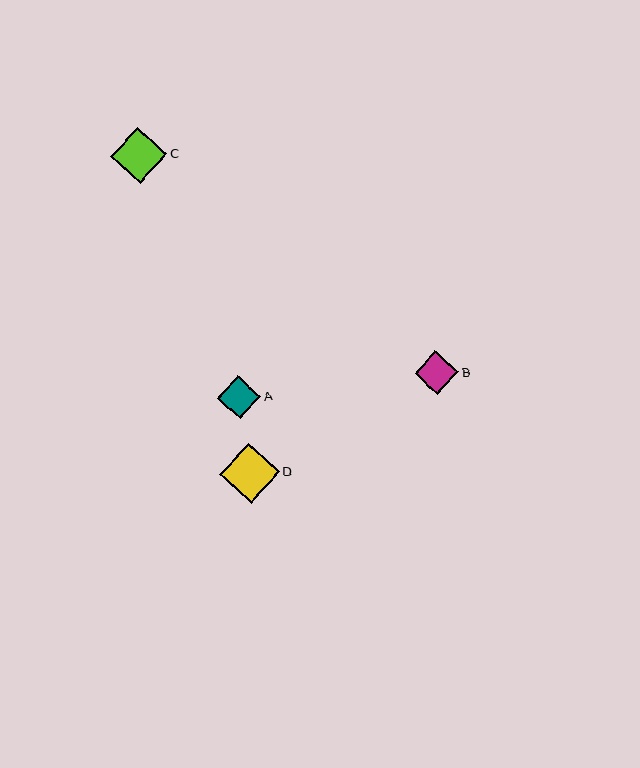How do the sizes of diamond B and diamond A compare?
Diamond B and diamond A are approximately the same size.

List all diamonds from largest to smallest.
From largest to smallest: D, C, B, A.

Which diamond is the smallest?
Diamond A is the smallest with a size of approximately 43 pixels.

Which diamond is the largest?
Diamond D is the largest with a size of approximately 60 pixels.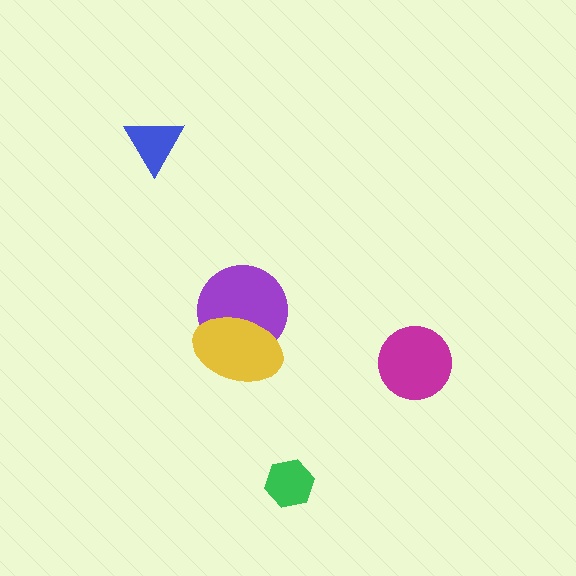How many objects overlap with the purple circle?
1 object overlaps with the purple circle.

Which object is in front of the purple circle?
The yellow ellipse is in front of the purple circle.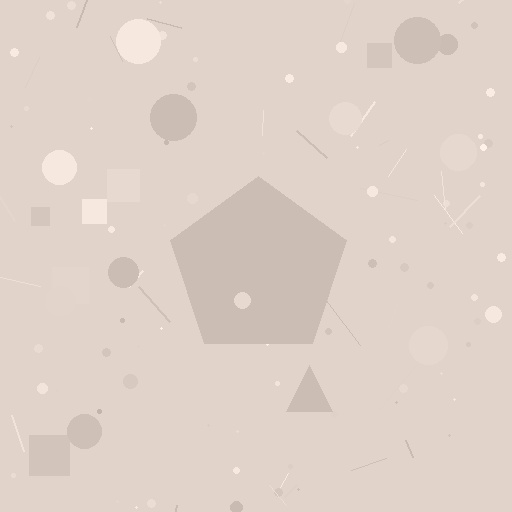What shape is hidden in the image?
A pentagon is hidden in the image.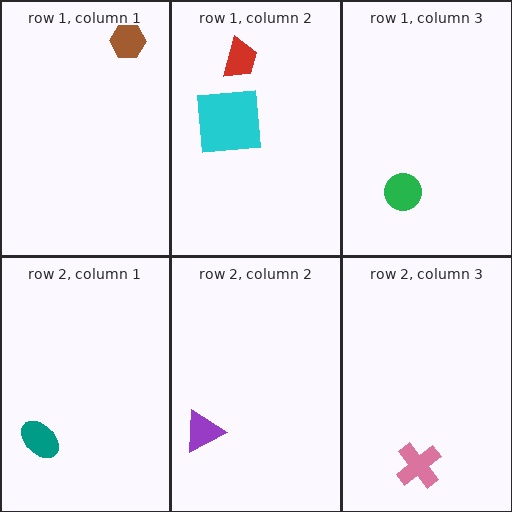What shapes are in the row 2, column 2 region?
The purple triangle.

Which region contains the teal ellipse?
The row 2, column 1 region.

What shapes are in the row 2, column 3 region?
The pink cross.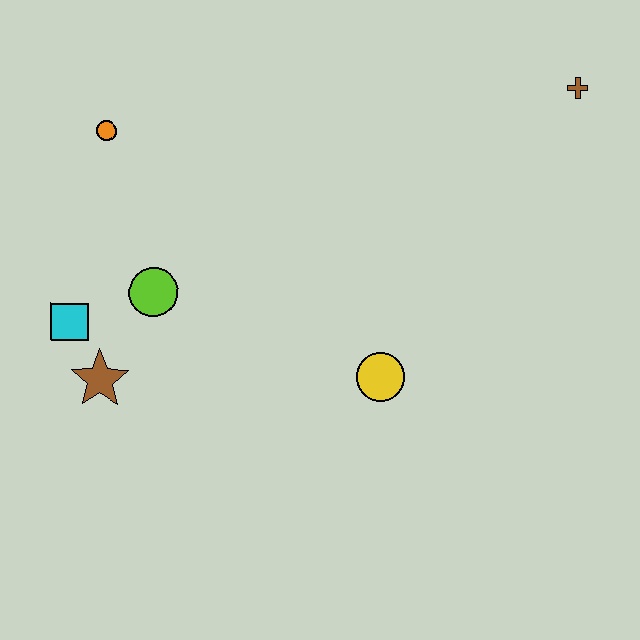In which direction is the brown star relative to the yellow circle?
The brown star is to the left of the yellow circle.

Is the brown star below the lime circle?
Yes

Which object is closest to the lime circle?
The cyan square is closest to the lime circle.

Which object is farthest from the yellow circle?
The orange circle is farthest from the yellow circle.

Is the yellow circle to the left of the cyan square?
No